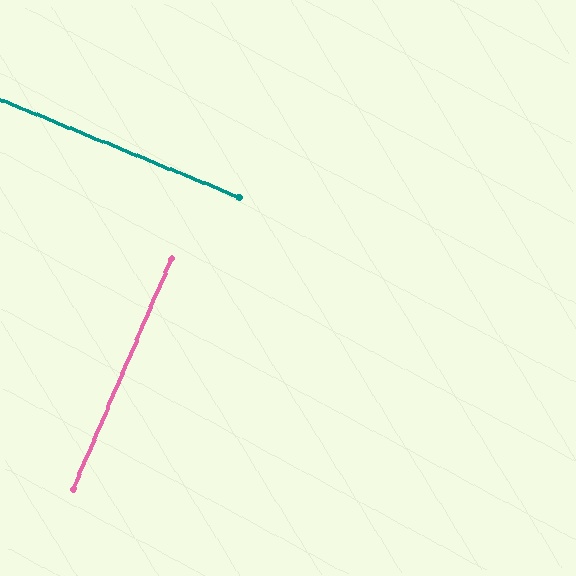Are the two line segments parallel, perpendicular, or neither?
Perpendicular — they meet at approximately 89°.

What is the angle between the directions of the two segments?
Approximately 89 degrees.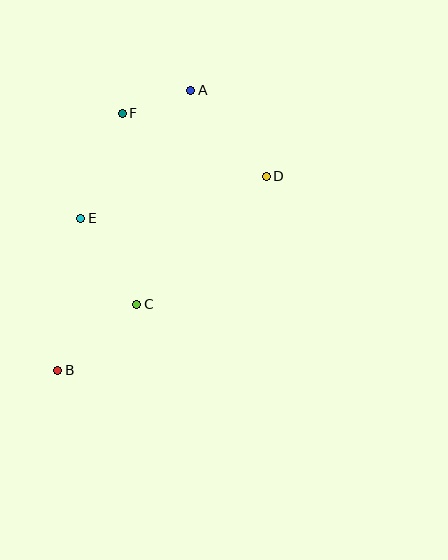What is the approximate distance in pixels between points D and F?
The distance between D and F is approximately 158 pixels.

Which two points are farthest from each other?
Points A and B are farthest from each other.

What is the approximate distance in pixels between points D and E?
The distance between D and E is approximately 190 pixels.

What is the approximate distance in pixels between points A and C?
The distance between A and C is approximately 220 pixels.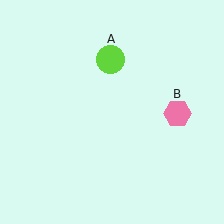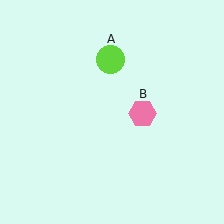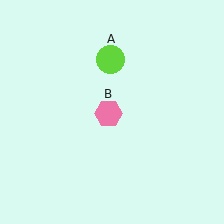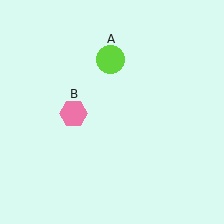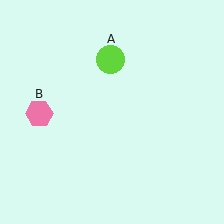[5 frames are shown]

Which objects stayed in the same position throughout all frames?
Lime circle (object A) remained stationary.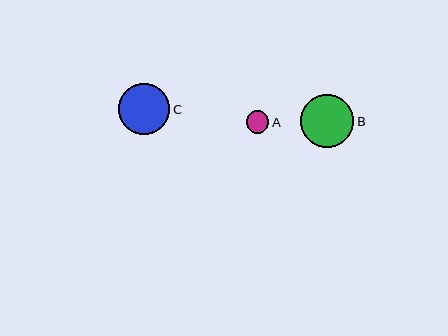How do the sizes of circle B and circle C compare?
Circle B and circle C are approximately the same size.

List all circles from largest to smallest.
From largest to smallest: B, C, A.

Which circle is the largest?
Circle B is the largest with a size of approximately 53 pixels.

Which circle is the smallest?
Circle A is the smallest with a size of approximately 23 pixels.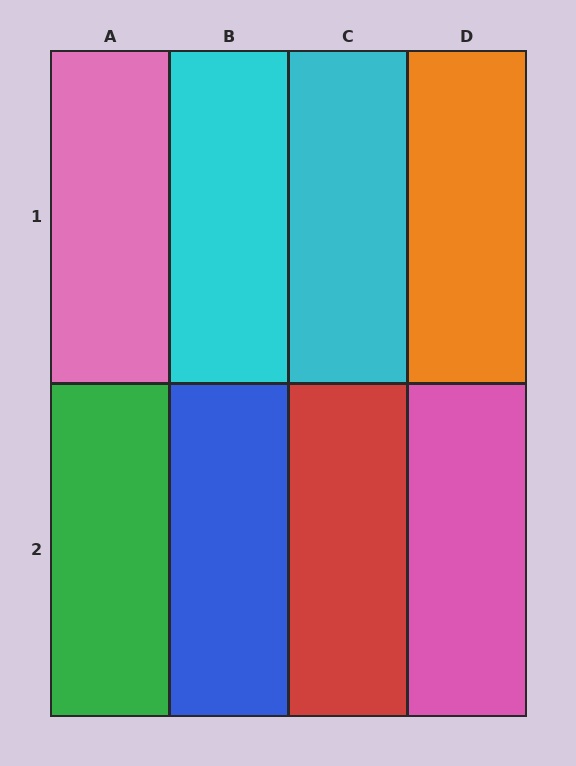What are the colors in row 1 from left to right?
Pink, cyan, cyan, orange.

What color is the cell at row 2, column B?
Blue.